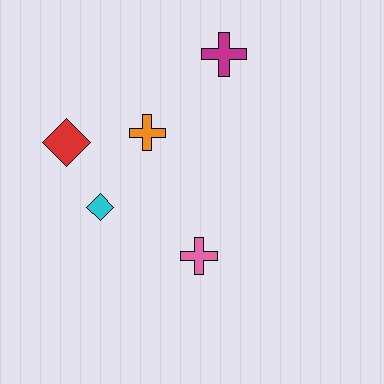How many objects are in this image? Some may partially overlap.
There are 5 objects.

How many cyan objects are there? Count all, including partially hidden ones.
There is 1 cyan object.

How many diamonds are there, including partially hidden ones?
There are 2 diamonds.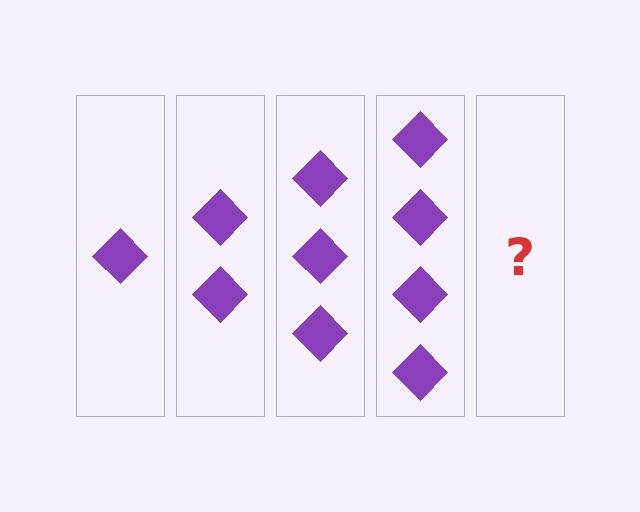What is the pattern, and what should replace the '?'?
The pattern is that each step adds one more diamond. The '?' should be 5 diamonds.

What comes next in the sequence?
The next element should be 5 diamonds.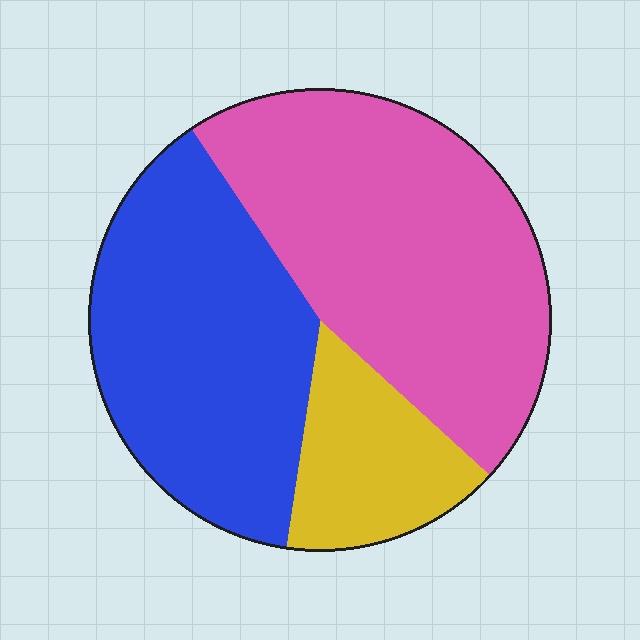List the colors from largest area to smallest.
From largest to smallest: pink, blue, yellow.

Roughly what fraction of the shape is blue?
Blue covers around 40% of the shape.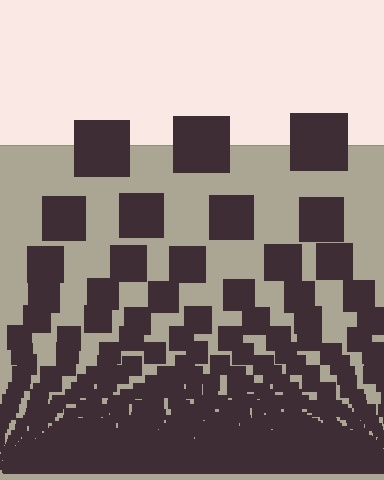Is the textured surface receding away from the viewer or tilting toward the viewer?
The surface appears to tilt toward the viewer. Texture elements get larger and sparser toward the top.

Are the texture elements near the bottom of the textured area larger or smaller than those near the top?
Smaller. The gradient is inverted — elements near the bottom are smaller and denser.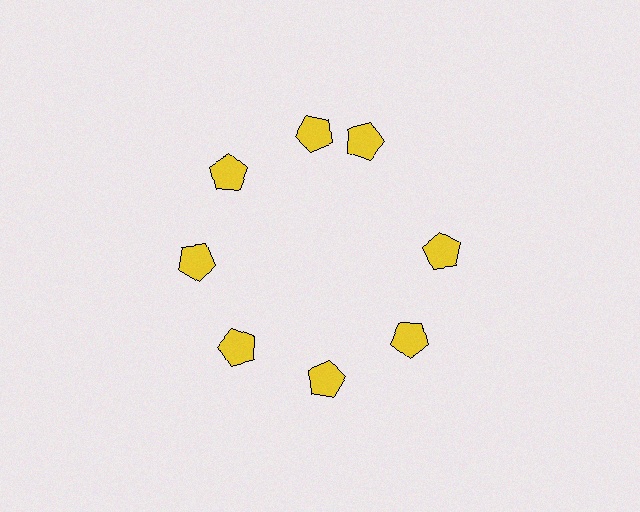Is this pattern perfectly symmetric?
No. The 8 yellow pentagons are arranged in a ring, but one element near the 2 o'clock position is rotated out of alignment along the ring, breaking the 8-fold rotational symmetry.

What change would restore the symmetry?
The symmetry would be restored by rotating it back into even spacing with its neighbors so that all 8 pentagons sit at equal angles and equal distance from the center.